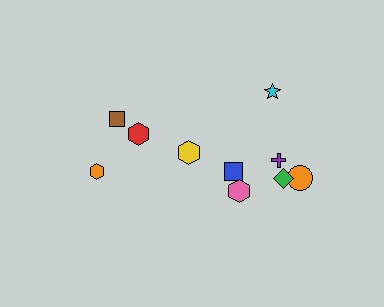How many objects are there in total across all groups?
There are 10 objects.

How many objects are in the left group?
There are 4 objects.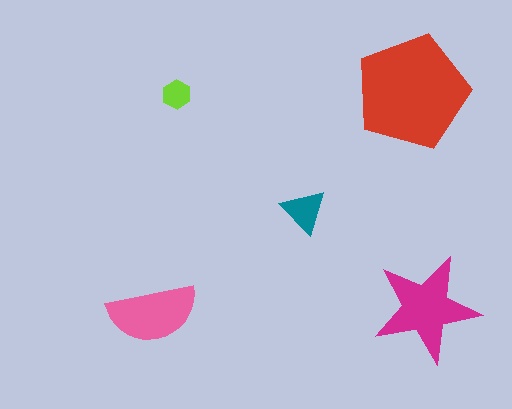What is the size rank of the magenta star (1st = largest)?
2nd.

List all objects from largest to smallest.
The red pentagon, the magenta star, the pink semicircle, the teal triangle, the lime hexagon.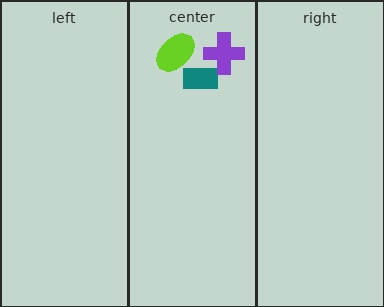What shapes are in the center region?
The teal rectangle, the purple cross, the lime ellipse.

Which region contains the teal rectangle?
The center region.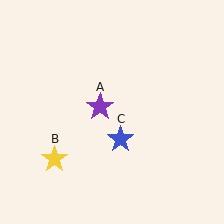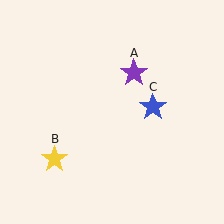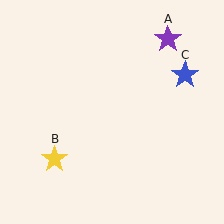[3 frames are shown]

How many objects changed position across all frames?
2 objects changed position: purple star (object A), blue star (object C).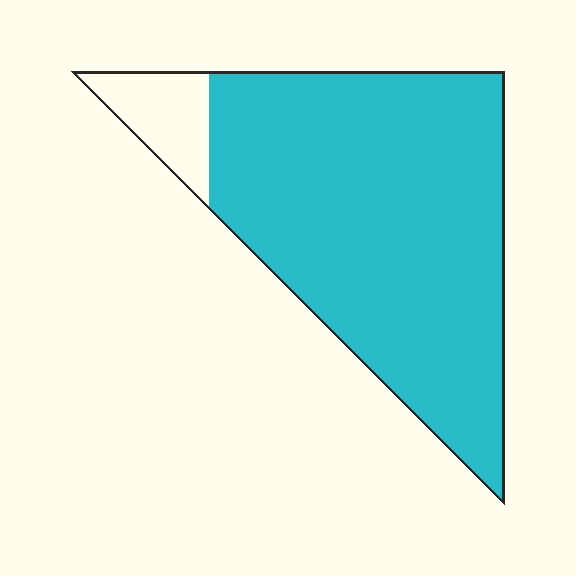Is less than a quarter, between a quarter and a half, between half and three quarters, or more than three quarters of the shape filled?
More than three quarters.